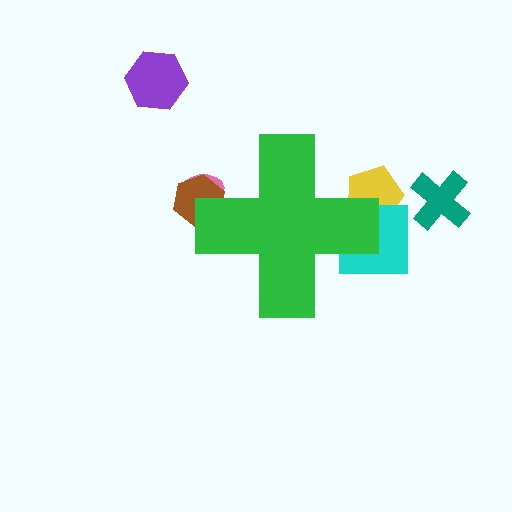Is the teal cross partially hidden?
No, the teal cross is fully visible.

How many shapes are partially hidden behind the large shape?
4 shapes are partially hidden.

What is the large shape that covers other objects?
A green cross.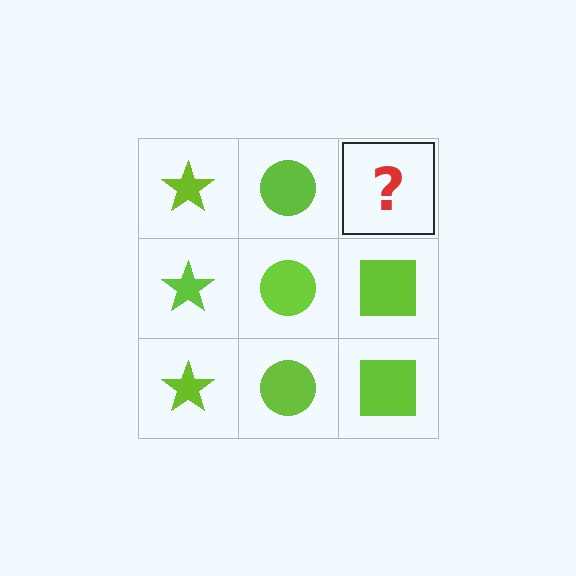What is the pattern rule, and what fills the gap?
The rule is that each column has a consistent shape. The gap should be filled with a lime square.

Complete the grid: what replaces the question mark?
The question mark should be replaced with a lime square.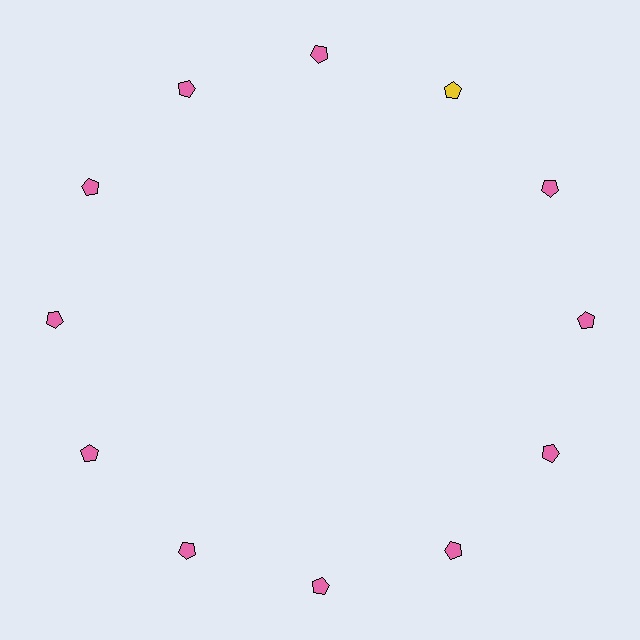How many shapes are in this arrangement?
There are 12 shapes arranged in a ring pattern.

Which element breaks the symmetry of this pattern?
The yellow pentagon at roughly the 1 o'clock position breaks the symmetry. All other shapes are pink pentagons.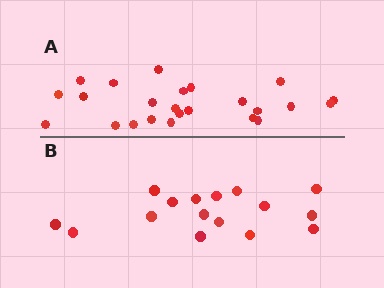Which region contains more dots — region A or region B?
Region A (the top region) has more dots.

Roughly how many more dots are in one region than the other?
Region A has roughly 8 or so more dots than region B.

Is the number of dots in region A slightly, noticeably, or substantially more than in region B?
Region A has substantially more. The ratio is roughly 1.5 to 1.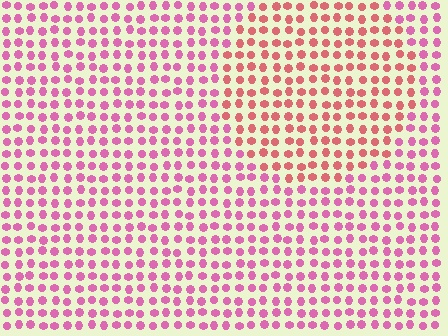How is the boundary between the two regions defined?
The boundary is defined purely by a slight shift in hue (about 33 degrees). Spacing, size, and orientation are identical on both sides.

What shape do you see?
I see a circle.